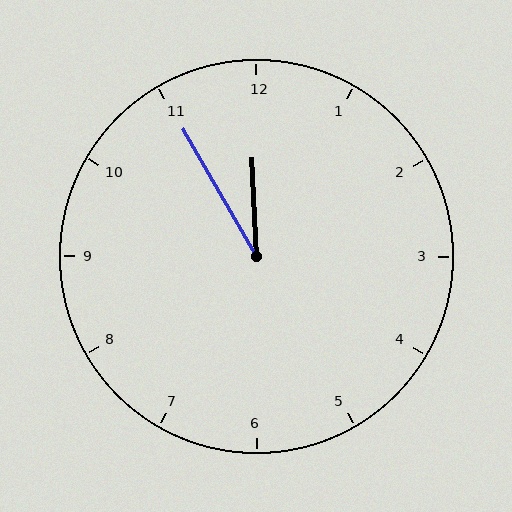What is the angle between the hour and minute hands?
Approximately 28 degrees.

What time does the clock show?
11:55.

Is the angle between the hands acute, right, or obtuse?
It is acute.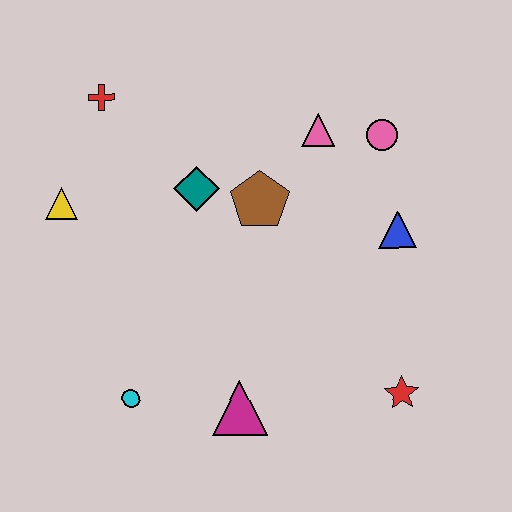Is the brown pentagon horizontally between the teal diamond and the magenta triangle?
No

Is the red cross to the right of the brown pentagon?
No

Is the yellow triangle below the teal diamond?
Yes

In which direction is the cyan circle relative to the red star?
The cyan circle is to the left of the red star.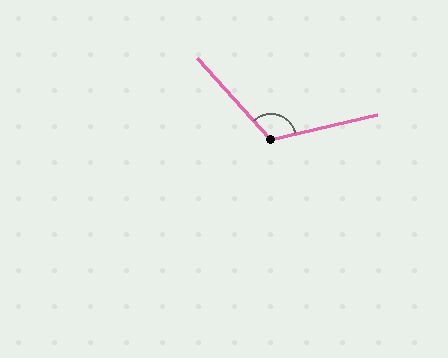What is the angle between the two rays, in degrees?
Approximately 119 degrees.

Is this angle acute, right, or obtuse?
It is obtuse.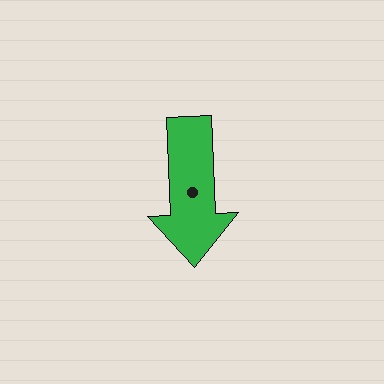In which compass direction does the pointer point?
South.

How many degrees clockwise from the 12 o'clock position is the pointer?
Approximately 178 degrees.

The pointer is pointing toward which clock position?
Roughly 6 o'clock.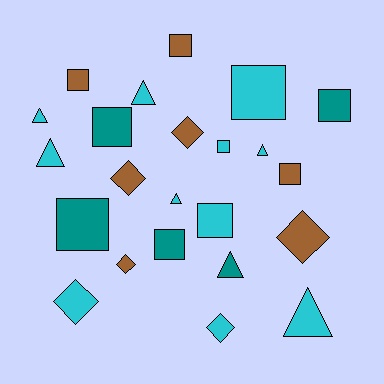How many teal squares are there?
There are 4 teal squares.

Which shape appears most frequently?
Square, with 10 objects.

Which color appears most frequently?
Cyan, with 11 objects.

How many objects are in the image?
There are 23 objects.